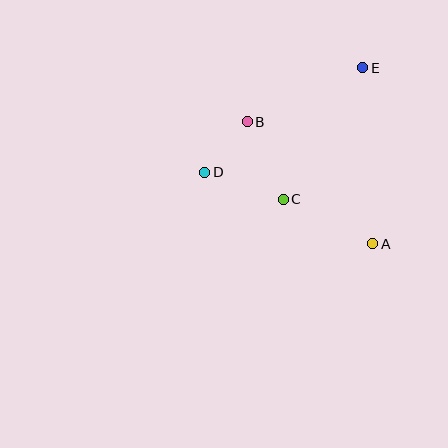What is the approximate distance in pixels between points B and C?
The distance between B and C is approximately 86 pixels.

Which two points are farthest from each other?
Points D and E are farthest from each other.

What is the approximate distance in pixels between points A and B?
The distance between A and B is approximately 175 pixels.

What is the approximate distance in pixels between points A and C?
The distance between A and C is approximately 100 pixels.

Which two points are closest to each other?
Points B and D are closest to each other.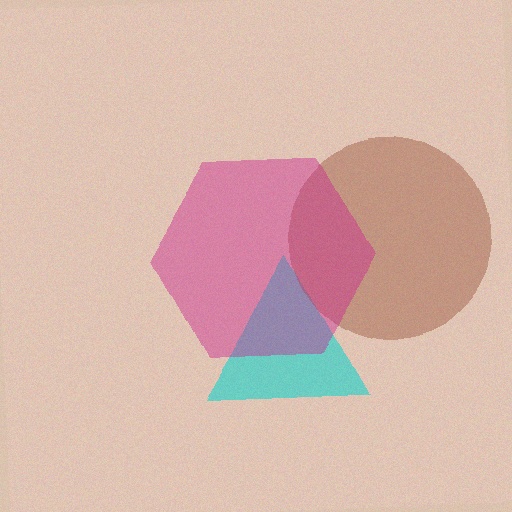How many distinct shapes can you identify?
There are 3 distinct shapes: a cyan triangle, a brown circle, a magenta hexagon.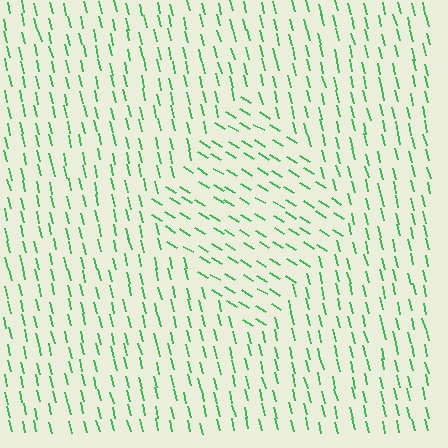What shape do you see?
I see a diamond.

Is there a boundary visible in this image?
Yes, there is a texture boundary formed by a change in line orientation.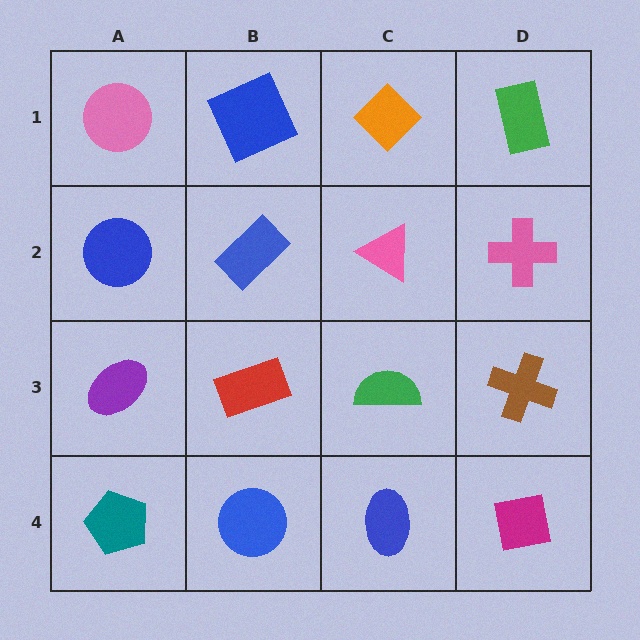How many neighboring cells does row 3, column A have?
3.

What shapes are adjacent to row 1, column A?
A blue circle (row 2, column A), a blue square (row 1, column B).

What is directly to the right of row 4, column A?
A blue circle.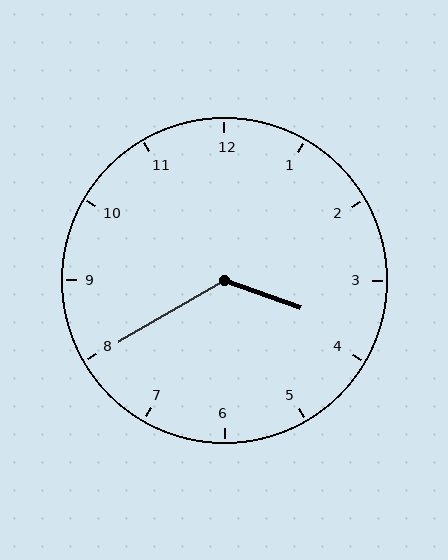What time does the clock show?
3:40.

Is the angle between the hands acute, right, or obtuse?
It is obtuse.